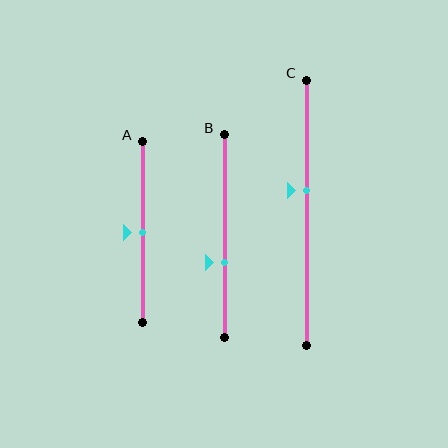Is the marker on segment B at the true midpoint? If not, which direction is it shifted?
No, the marker on segment B is shifted downward by about 13% of the segment length.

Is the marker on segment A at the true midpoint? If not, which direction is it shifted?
Yes, the marker on segment A is at the true midpoint.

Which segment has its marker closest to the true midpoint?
Segment A has its marker closest to the true midpoint.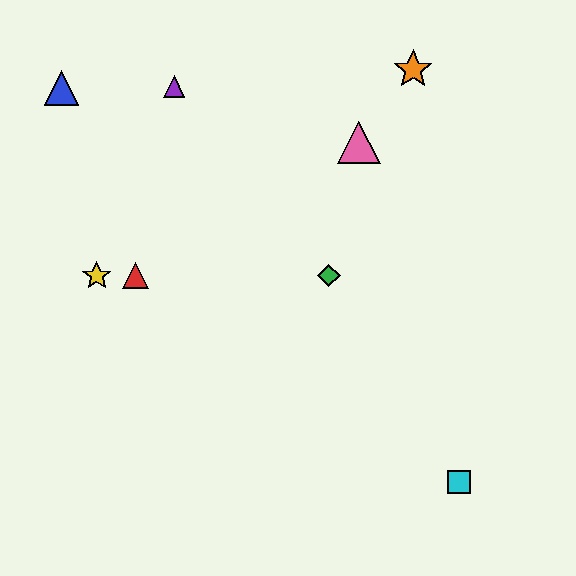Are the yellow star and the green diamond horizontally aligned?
Yes, both are at y≈276.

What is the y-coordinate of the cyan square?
The cyan square is at y≈482.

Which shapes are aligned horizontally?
The red triangle, the green diamond, the yellow star are aligned horizontally.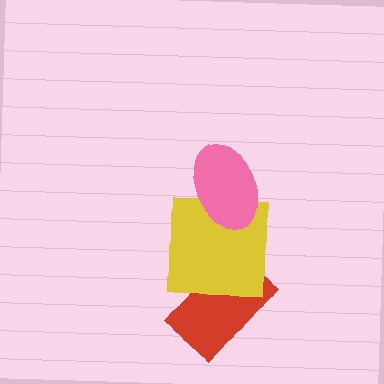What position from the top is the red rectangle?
The red rectangle is 3rd from the top.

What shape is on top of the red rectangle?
The yellow square is on top of the red rectangle.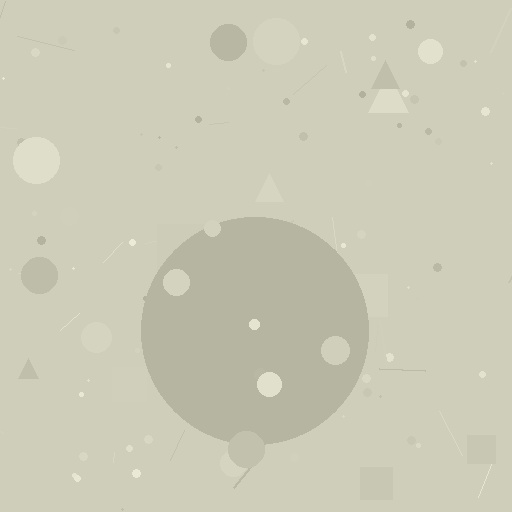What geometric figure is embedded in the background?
A circle is embedded in the background.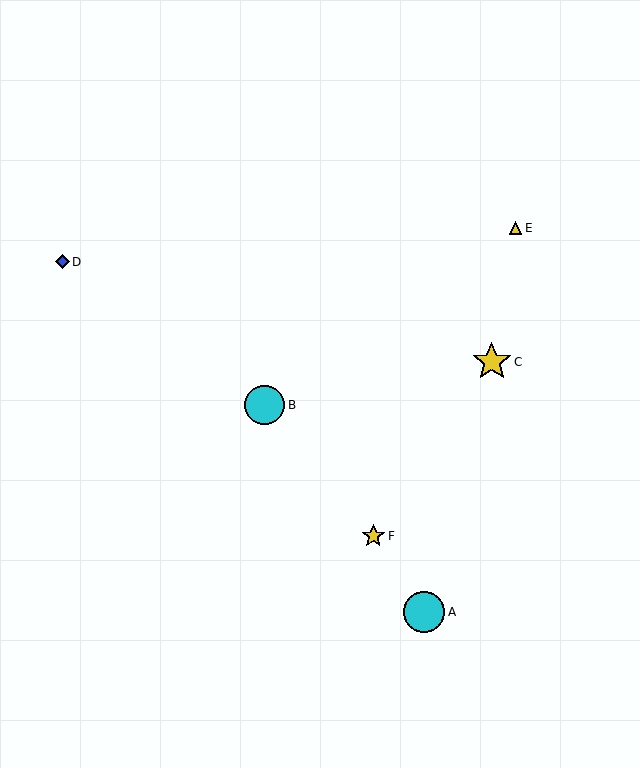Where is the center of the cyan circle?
The center of the cyan circle is at (424, 612).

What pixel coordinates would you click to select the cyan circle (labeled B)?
Click at (265, 405) to select the cyan circle B.